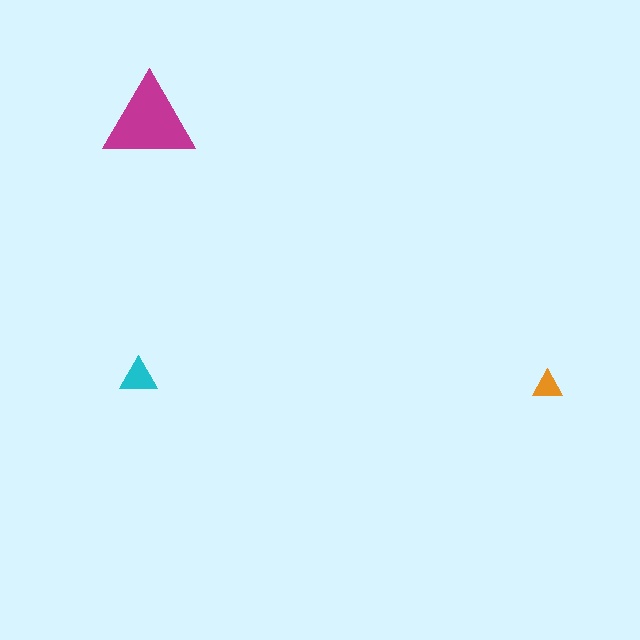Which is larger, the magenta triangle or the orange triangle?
The magenta one.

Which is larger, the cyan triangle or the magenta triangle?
The magenta one.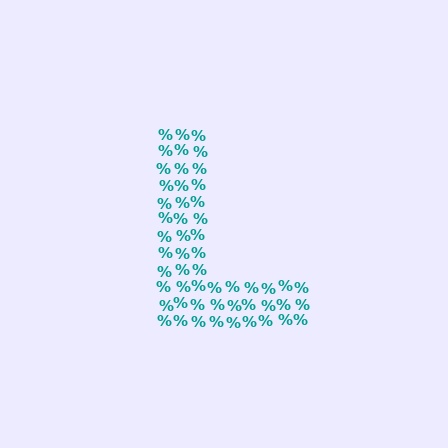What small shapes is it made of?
It is made of small percent signs.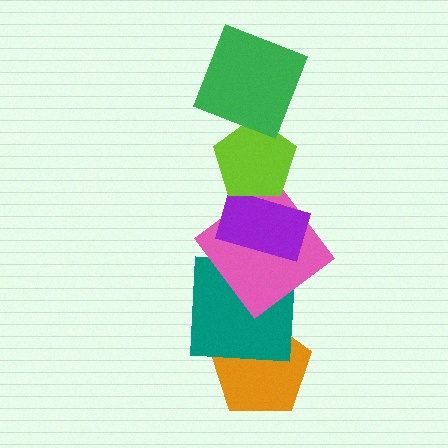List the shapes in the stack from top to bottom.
From top to bottom: the green square, the lime pentagon, the purple rectangle, the pink diamond, the teal square, the orange pentagon.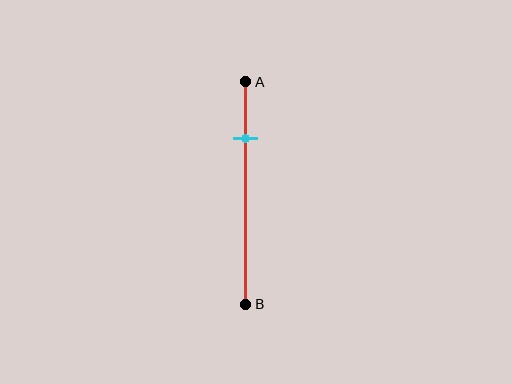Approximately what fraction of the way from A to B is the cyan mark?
The cyan mark is approximately 25% of the way from A to B.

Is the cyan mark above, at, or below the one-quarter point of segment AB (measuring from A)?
The cyan mark is approximately at the one-quarter point of segment AB.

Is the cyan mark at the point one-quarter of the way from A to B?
Yes, the mark is approximately at the one-quarter point.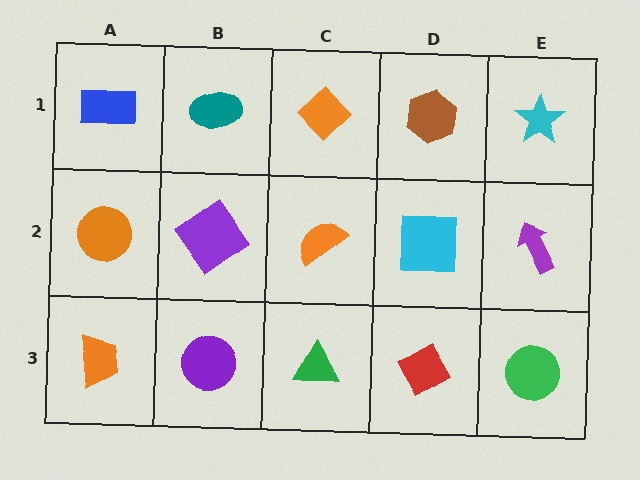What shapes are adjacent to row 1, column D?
A cyan square (row 2, column D), an orange diamond (row 1, column C), a cyan star (row 1, column E).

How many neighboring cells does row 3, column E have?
2.